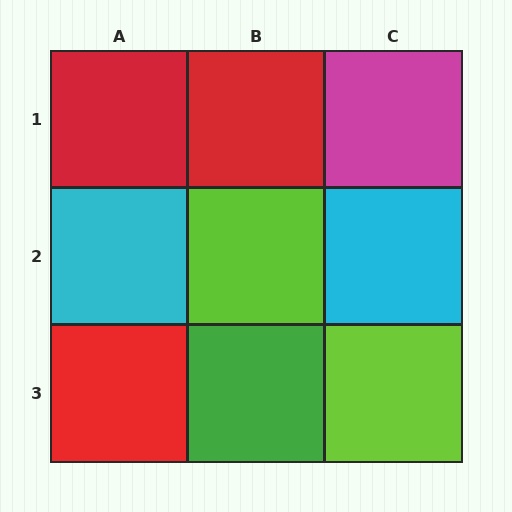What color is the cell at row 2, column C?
Cyan.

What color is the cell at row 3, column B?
Green.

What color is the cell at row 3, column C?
Lime.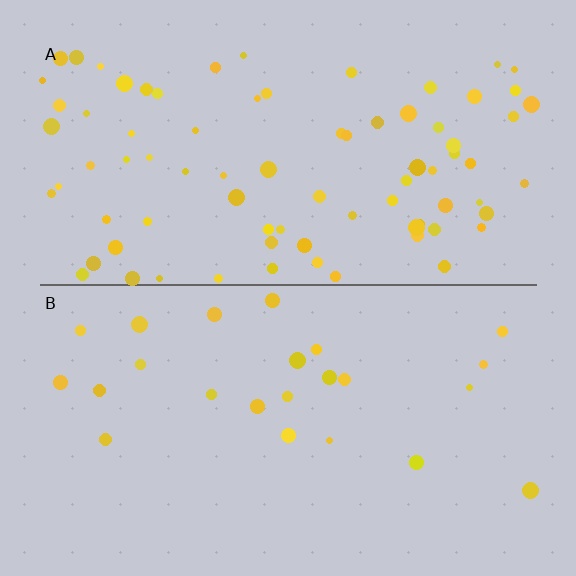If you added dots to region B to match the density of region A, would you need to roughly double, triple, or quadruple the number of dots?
Approximately triple.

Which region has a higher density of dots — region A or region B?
A (the top).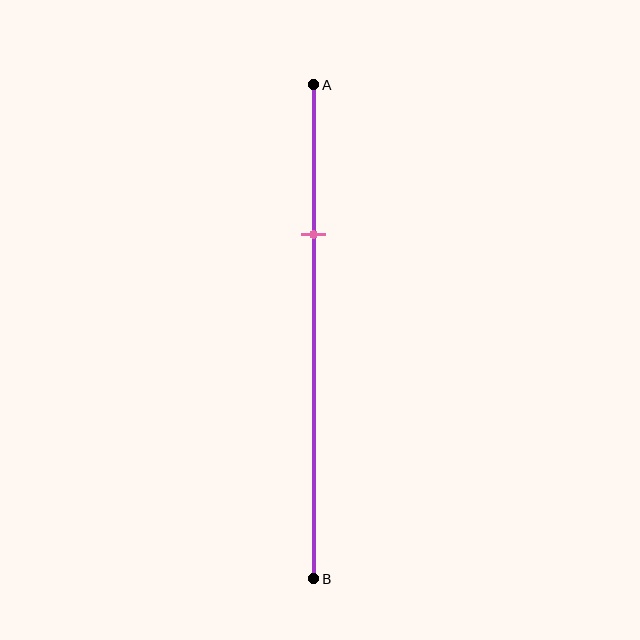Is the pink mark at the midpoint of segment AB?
No, the mark is at about 30% from A, not at the 50% midpoint.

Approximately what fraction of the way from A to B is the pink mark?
The pink mark is approximately 30% of the way from A to B.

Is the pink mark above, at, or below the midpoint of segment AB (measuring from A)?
The pink mark is above the midpoint of segment AB.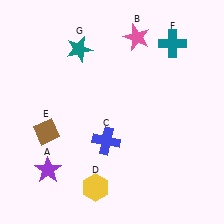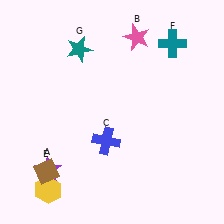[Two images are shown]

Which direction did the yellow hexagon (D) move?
The yellow hexagon (D) moved left.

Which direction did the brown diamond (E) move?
The brown diamond (E) moved down.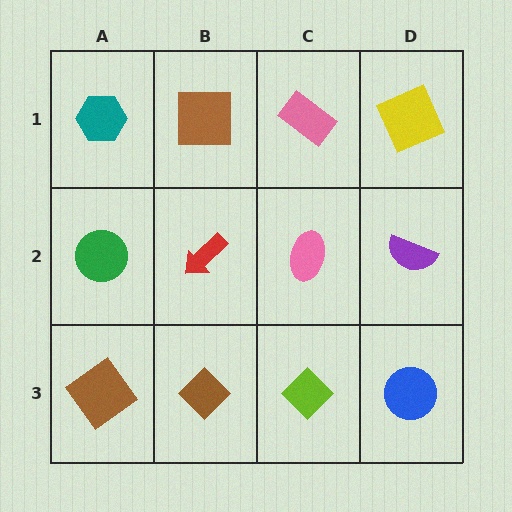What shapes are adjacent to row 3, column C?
A pink ellipse (row 2, column C), a brown diamond (row 3, column B), a blue circle (row 3, column D).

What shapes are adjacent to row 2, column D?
A yellow square (row 1, column D), a blue circle (row 3, column D), a pink ellipse (row 2, column C).